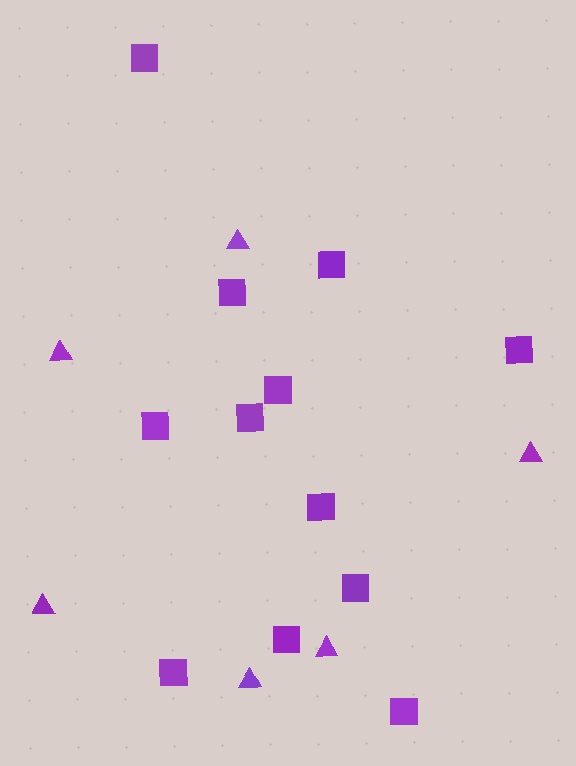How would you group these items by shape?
There are 2 groups: one group of triangles (6) and one group of squares (12).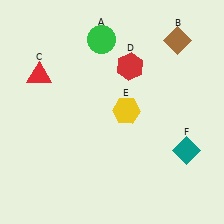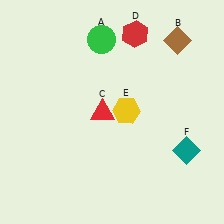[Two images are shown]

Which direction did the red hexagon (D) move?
The red hexagon (D) moved up.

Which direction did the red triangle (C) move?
The red triangle (C) moved right.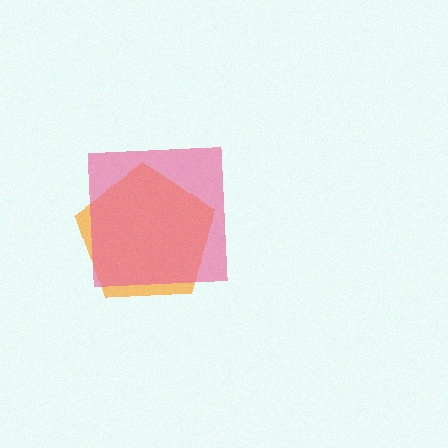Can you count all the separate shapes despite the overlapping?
Yes, there are 2 separate shapes.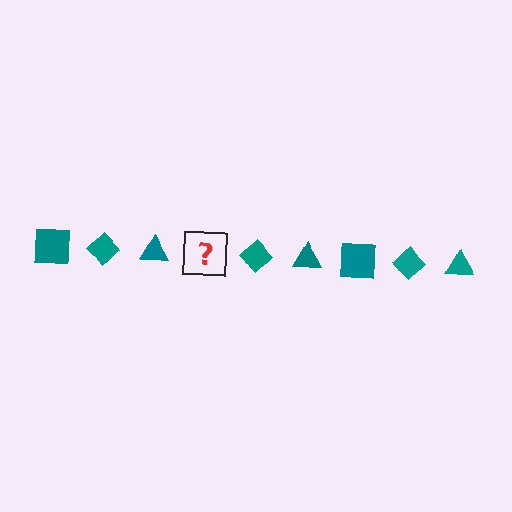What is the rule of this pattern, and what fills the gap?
The rule is that the pattern cycles through square, diamond, triangle shapes in teal. The gap should be filled with a teal square.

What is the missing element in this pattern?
The missing element is a teal square.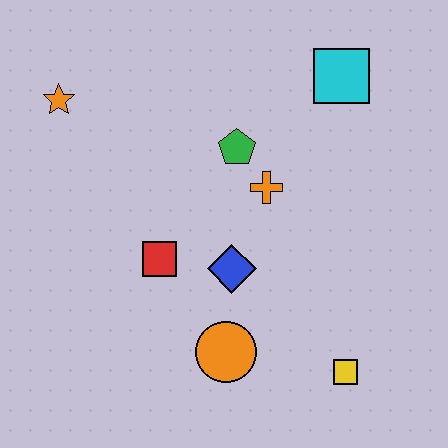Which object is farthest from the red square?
The cyan square is farthest from the red square.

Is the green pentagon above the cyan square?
No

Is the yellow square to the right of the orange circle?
Yes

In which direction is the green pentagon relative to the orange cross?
The green pentagon is above the orange cross.